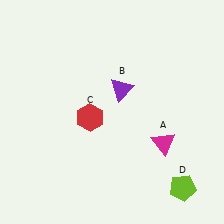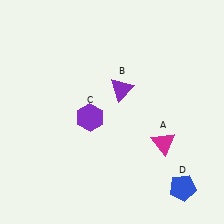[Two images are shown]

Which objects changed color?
C changed from red to purple. D changed from lime to blue.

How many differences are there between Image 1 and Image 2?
There are 2 differences between the two images.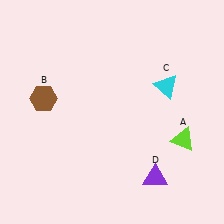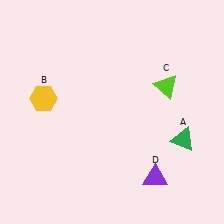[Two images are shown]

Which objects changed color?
A changed from lime to green. B changed from brown to yellow. C changed from cyan to lime.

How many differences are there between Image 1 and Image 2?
There are 3 differences between the two images.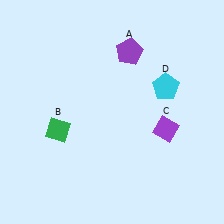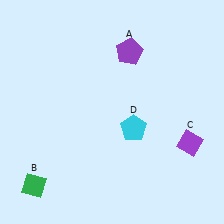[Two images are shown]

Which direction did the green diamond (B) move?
The green diamond (B) moved down.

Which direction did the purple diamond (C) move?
The purple diamond (C) moved right.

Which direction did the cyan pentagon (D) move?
The cyan pentagon (D) moved down.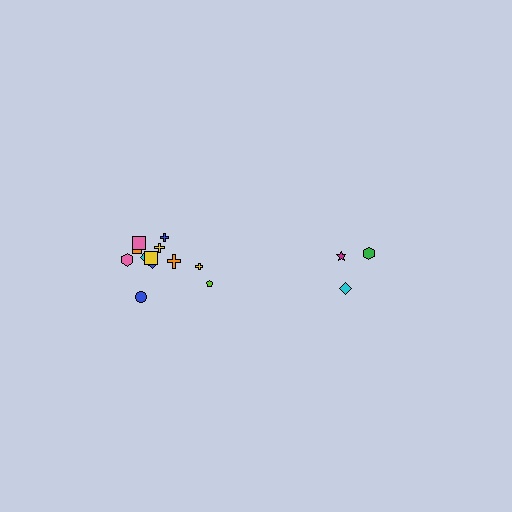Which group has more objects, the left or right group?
The left group.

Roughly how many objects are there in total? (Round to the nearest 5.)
Roughly 15 objects in total.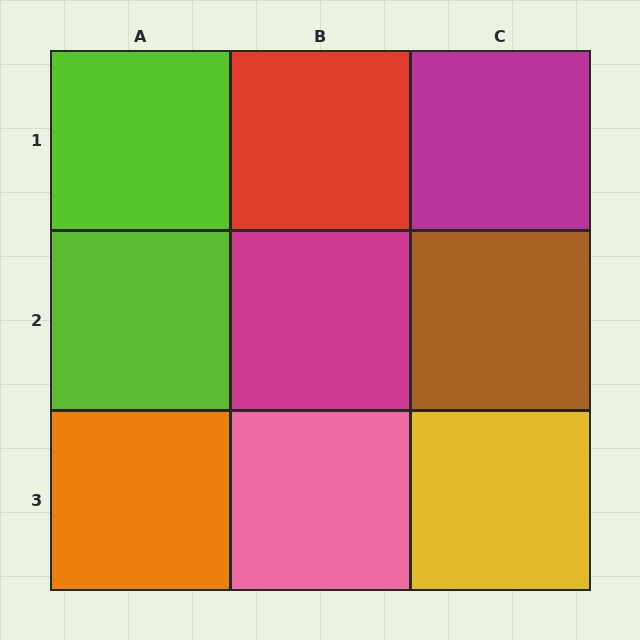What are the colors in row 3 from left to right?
Orange, pink, yellow.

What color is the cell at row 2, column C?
Brown.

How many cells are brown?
1 cell is brown.